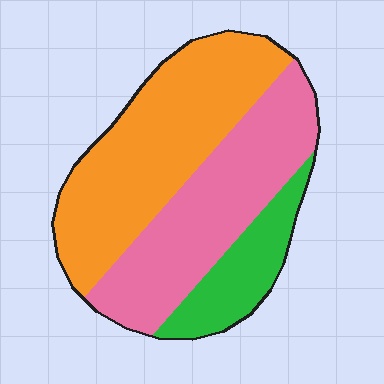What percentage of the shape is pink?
Pink takes up about three eighths (3/8) of the shape.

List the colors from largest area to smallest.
From largest to smallest: orange, pink, green.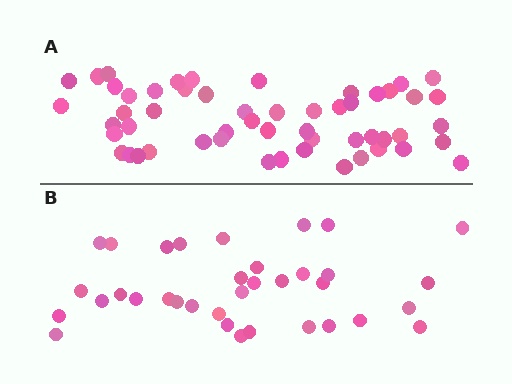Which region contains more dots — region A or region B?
Region A (the top region) has more dots.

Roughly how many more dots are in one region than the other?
Region A has approximately 20 more dots than region B.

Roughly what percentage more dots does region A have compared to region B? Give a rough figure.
About 55% more.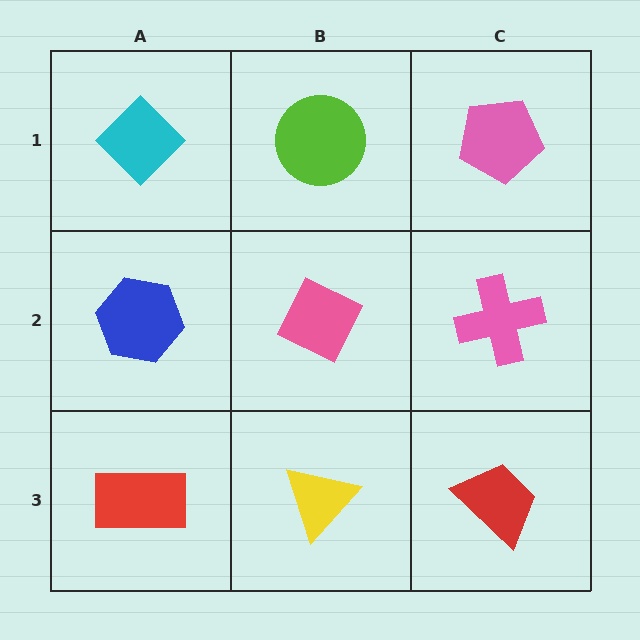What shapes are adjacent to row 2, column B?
A lime circle (row 1, column B), a yellow triangle (row 3, column B), a blue hexagon (row 2, column A), a pink cross (row 2, column C).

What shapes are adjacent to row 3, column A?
A blue hexagon (row 2, column A), a yellow triangle (row 3, column B).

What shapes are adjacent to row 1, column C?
A pink cross (row 2, column C), a lime circle (row 1, column B).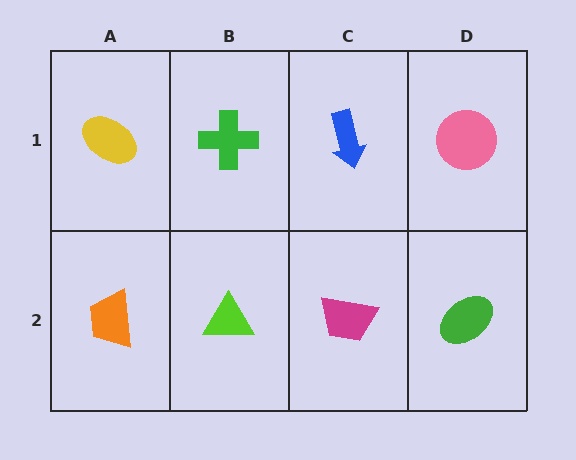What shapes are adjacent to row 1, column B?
A lime triangle (row 2, column B), a yellow ellipse (row 1, column A), a blue arrow (row 1, column C).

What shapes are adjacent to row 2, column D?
A pink circle (row 1, column D), a magenta trapezoid (row 2, column C).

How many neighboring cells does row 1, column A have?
2.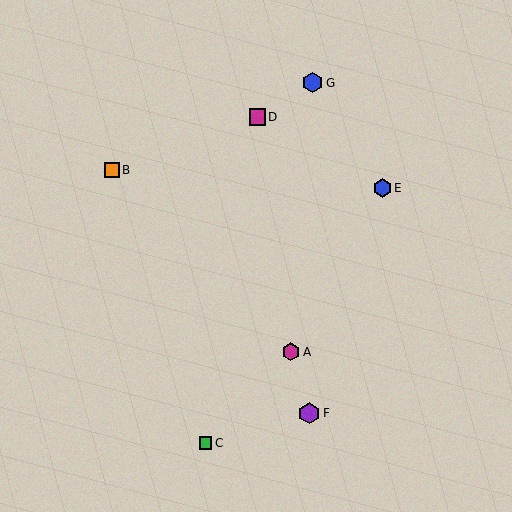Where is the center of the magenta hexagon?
The center of the magenta hexagon is at (291, 352).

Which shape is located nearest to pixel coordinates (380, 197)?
The blue hexagon (labeled E) at (382, 188) is nearest to that location.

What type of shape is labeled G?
Shape G is a blue hexagon.